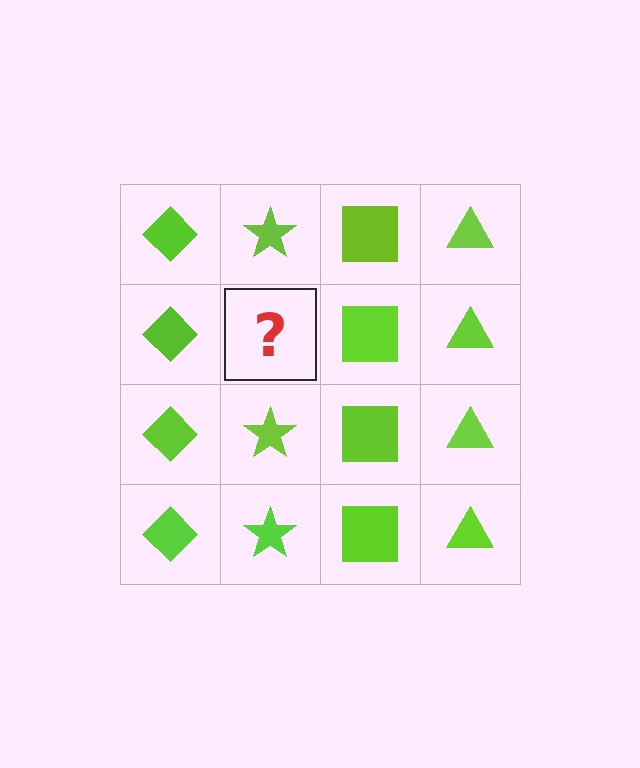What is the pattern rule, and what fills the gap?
The rule is that each column has a consistent shape. The gap should be filled with a lime star.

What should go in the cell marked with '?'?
The missing cell should contain a lime star.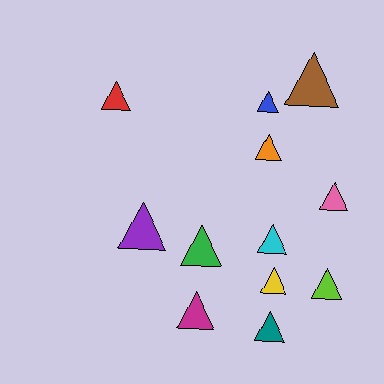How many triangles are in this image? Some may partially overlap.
There are 12 triangles.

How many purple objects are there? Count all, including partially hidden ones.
There is 1 purple object.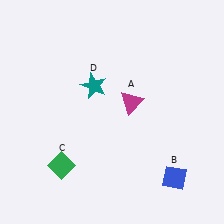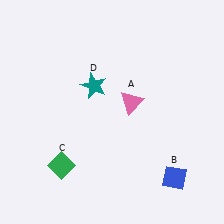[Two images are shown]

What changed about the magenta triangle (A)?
In Image 1, A is magenta. In Image 2, it changed to pink.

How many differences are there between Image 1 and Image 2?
There is 1 difference between the two images.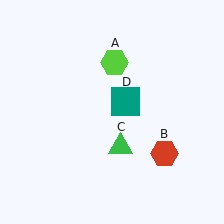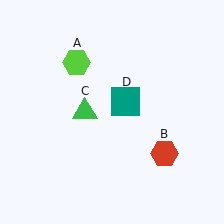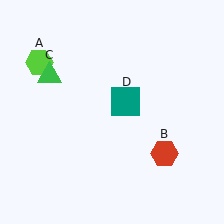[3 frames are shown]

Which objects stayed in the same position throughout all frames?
Red hexagon (object B) and teal square (object D) remained stationary.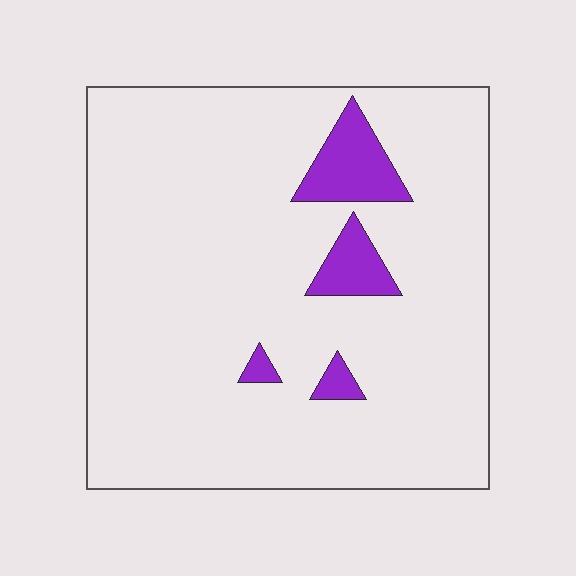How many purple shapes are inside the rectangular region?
4.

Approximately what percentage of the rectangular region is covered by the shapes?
Approximately 10%.